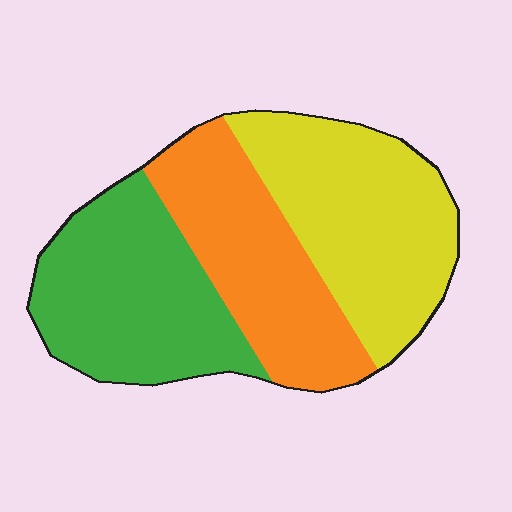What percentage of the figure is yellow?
Yellow covers around 35% of the figure.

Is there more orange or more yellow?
Yellow.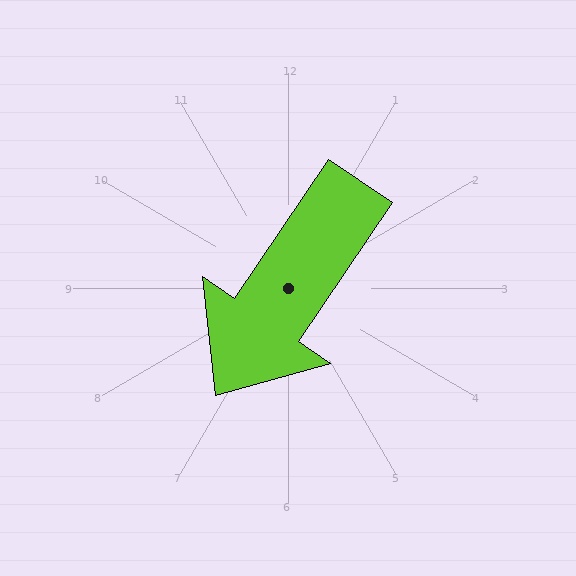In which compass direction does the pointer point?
Southwest.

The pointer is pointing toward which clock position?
Roughly 7 o'clock.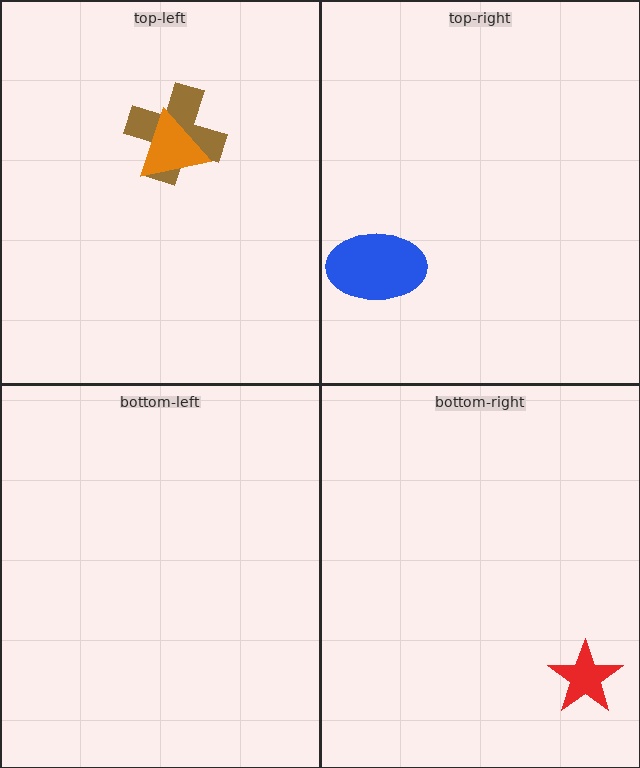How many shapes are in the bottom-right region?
1.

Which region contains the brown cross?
The top-left region.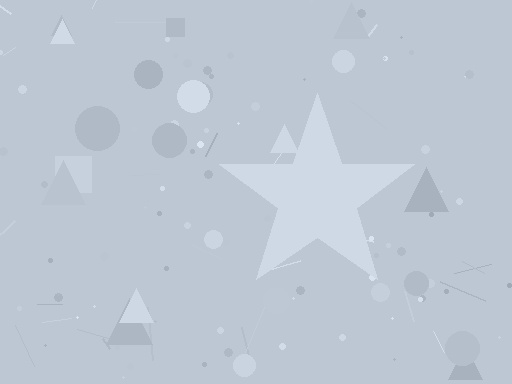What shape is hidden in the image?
A star is hidden in the image.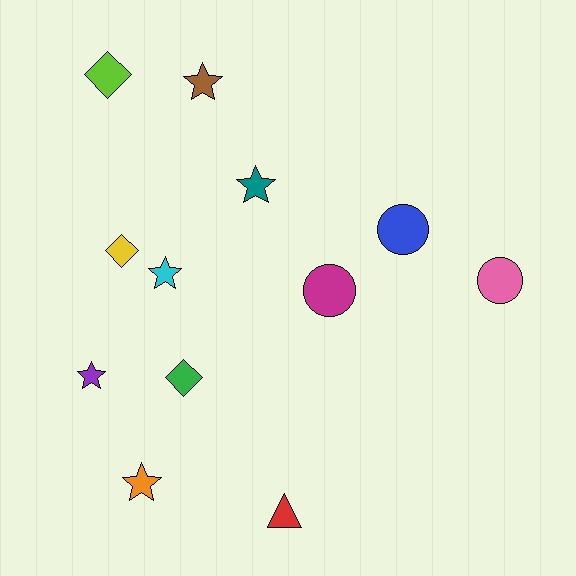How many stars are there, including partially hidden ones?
There are 5 stars.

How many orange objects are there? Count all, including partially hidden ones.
There is 1 orange object.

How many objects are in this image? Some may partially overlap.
There are 12 objects.